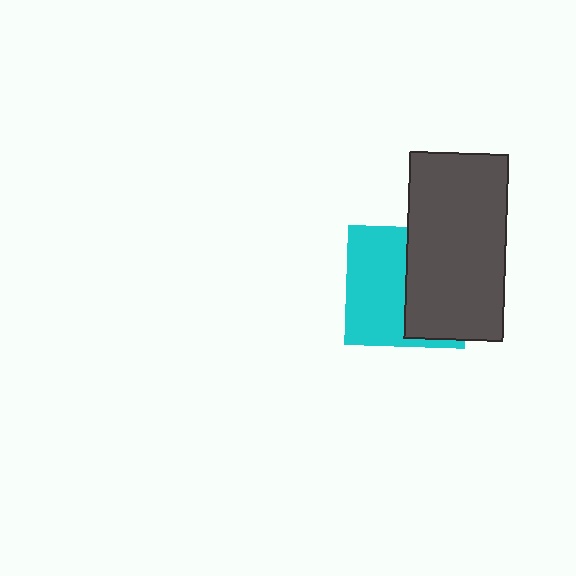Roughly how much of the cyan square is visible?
About half of it is visible (roughly 53%).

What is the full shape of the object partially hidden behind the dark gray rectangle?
The partially hidden object is a cyan square.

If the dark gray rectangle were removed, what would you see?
You would see the complete cyan square.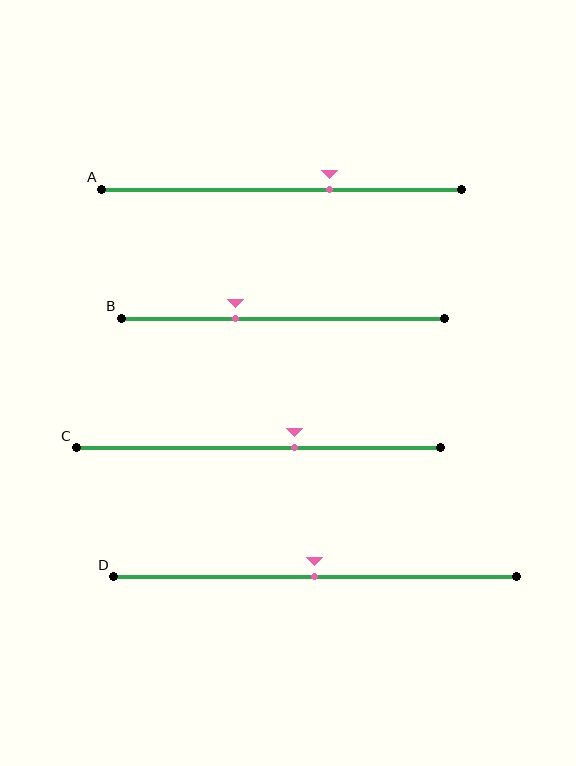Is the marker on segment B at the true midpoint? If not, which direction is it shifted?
No, the marker on segment B is shifted to the left by about 15% of the segment length.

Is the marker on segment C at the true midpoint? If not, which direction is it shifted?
No, the marker on segment C is shifted to the right by about 10% of the segment length.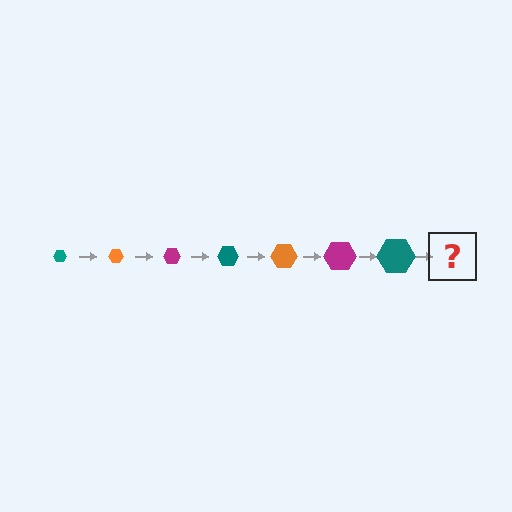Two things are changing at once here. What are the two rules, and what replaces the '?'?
The two rules are that the hexagon grows larger each step and the color cycles through teal, orange, and magenta. The '?' should be an orange hexagon, larger than the previous one.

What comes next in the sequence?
The next element should be an orange hexagon, larger than the previous one.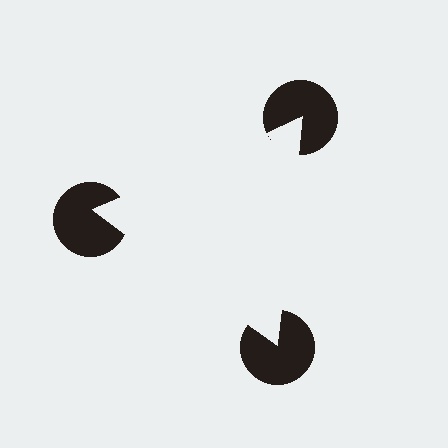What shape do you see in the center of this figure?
An illusory triangle — its edges are inferred from the aligned wedge cuts in the pac-man discs, not physically drawn.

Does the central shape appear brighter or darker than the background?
It typically appears slightly brighter than the background, even though no actual brightness change is drawn.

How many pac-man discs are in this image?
There are 3 — one at each vertex of the illusory triangle.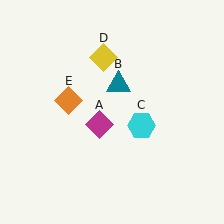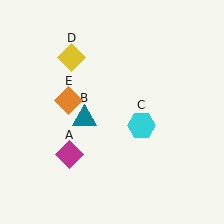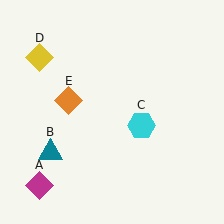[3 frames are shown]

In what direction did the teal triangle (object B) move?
The teal triangle (object B) moved down and to the left.